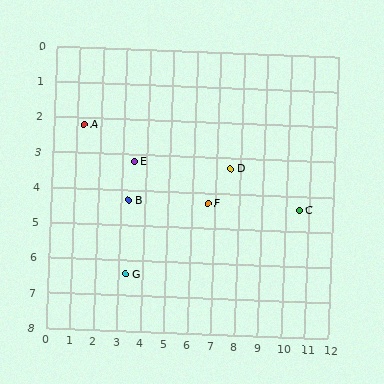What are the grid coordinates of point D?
Point D is at approximately (7.6, 3.3).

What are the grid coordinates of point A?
Point A is at approximately (1.3, 2.2).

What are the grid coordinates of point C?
Point C is at approximately (10.6, 4.4).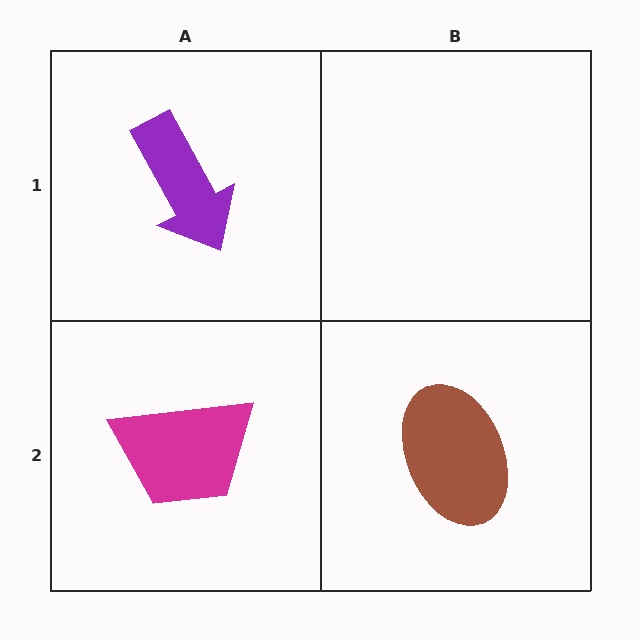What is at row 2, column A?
A magenta trapezoid.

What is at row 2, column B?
A brown ellipse.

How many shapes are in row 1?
1 shape.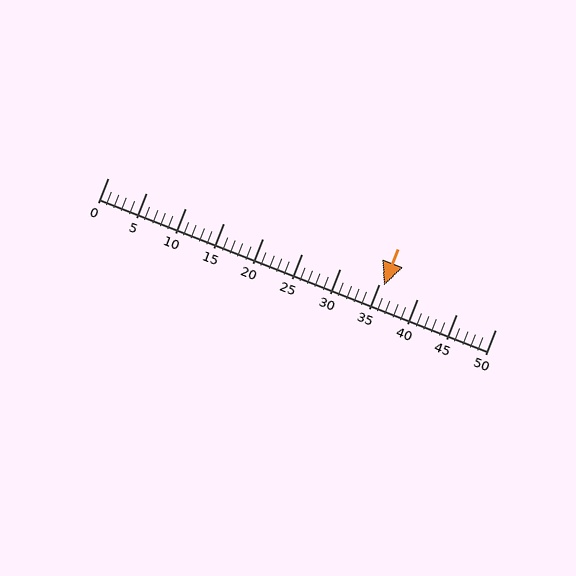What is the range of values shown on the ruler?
The ruler shows values from 0 to 50.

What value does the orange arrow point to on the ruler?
The orange arrow points to approximately 36.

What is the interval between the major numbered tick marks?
The major tick marks are spaced 5 units apart.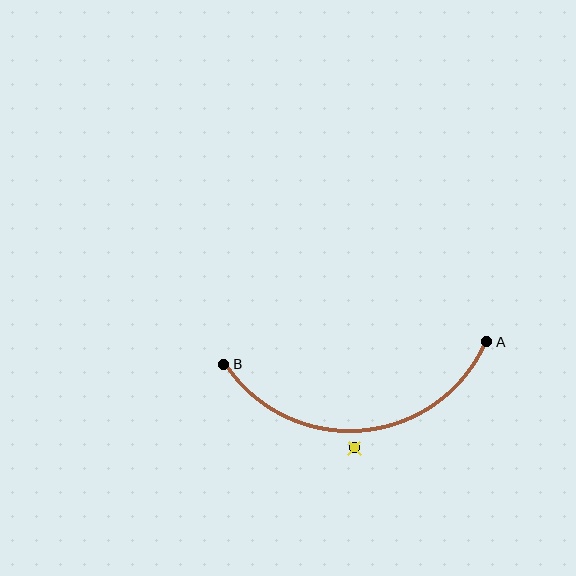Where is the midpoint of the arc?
The arc midpoint is the point on the curve farthest from the straight line joining A and B. It sits below that line.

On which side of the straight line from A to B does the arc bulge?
The arc bulges below the straight line connecting A and B.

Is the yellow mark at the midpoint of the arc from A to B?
No — the yellow mark does not lie on the arc at all. It sits slightly outside the curve.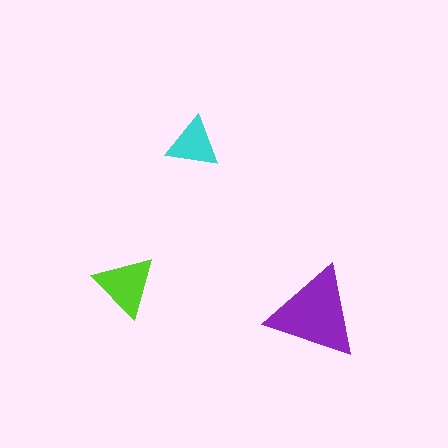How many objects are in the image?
There are 3 objects in the image.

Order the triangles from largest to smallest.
the purple one, the lime one, the cyan one.